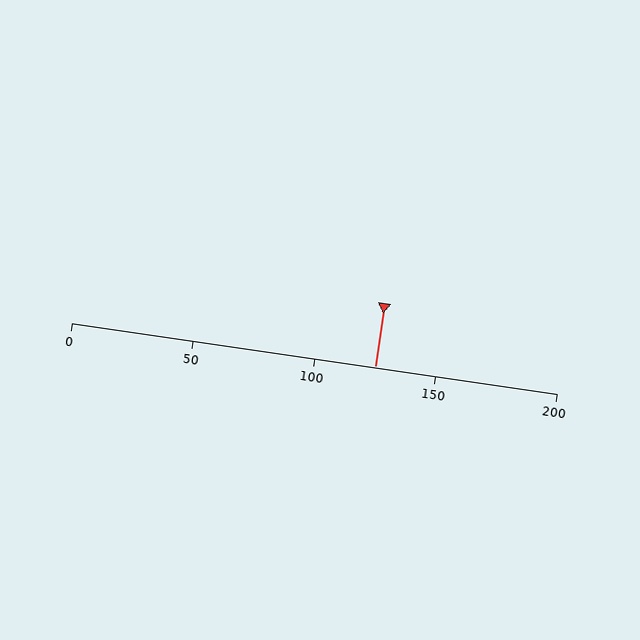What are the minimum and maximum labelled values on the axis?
The axis runs from 0 to 200.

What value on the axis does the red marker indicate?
The marker indicates approximately 125.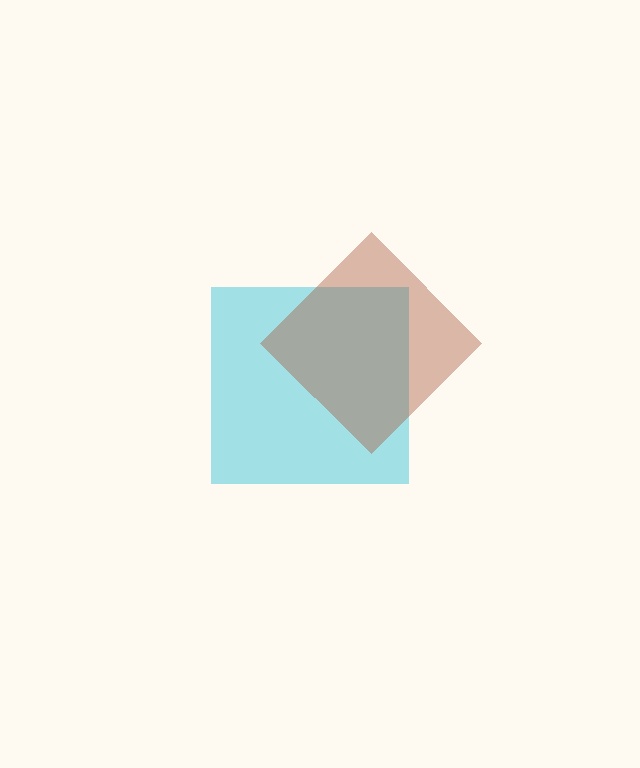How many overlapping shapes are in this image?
There are 2 overlapping shapes in the image.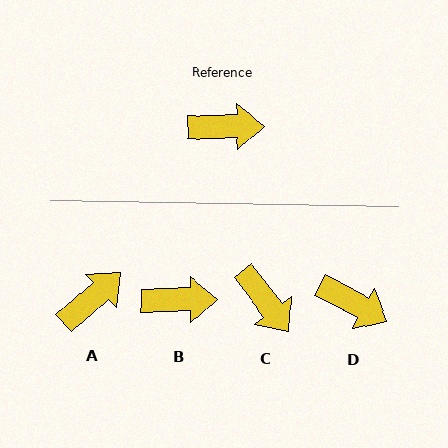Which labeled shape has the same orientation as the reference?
B.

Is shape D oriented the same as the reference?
No, it is off by about 29 degrees.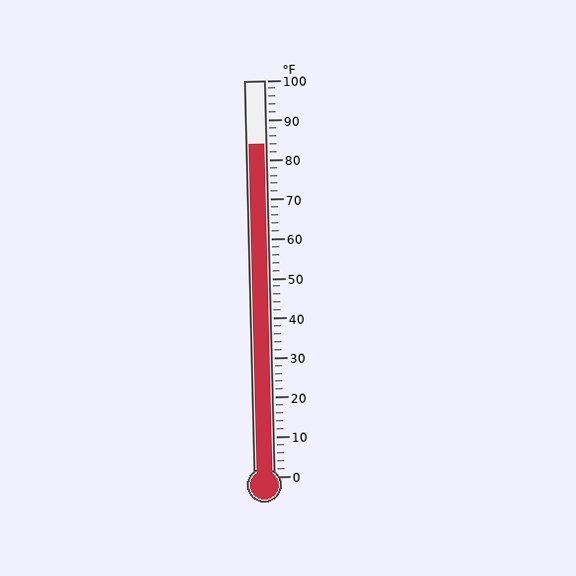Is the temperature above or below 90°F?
The temperature is below 90°F.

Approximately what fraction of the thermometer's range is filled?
The thermometer is filled to approximately 85% of its range.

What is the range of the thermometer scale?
The thermometer scale ranges from 0°F to 100°F.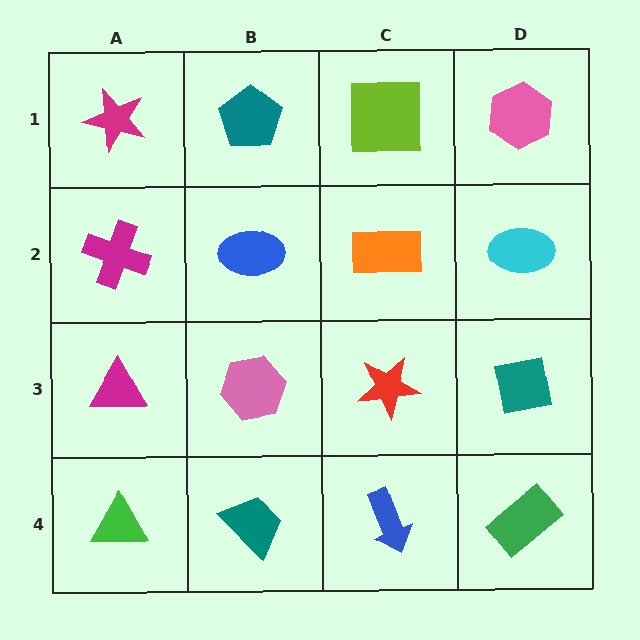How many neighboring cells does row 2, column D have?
3.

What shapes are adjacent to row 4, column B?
A pink hexagon (row 3, column B), a green triangle (row 4, column A), a blue arrow (row 4, column C).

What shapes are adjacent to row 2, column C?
A lime square (row 1, column C), a red star (row 3, column C), a blue ellipse (row 2, column B), a cyan ellipse (row 2, column D).